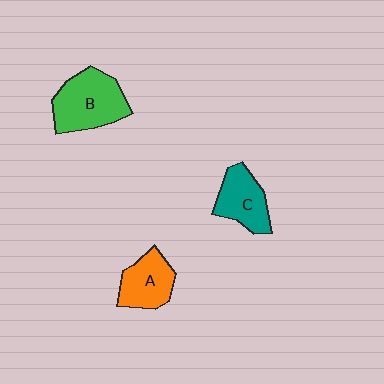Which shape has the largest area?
Shape B (green).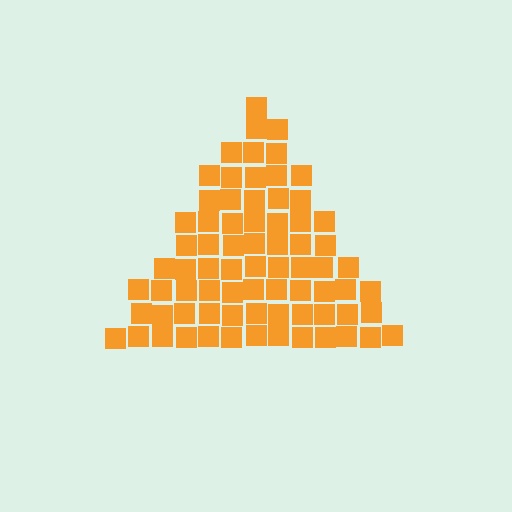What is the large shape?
The large shape is a triangle.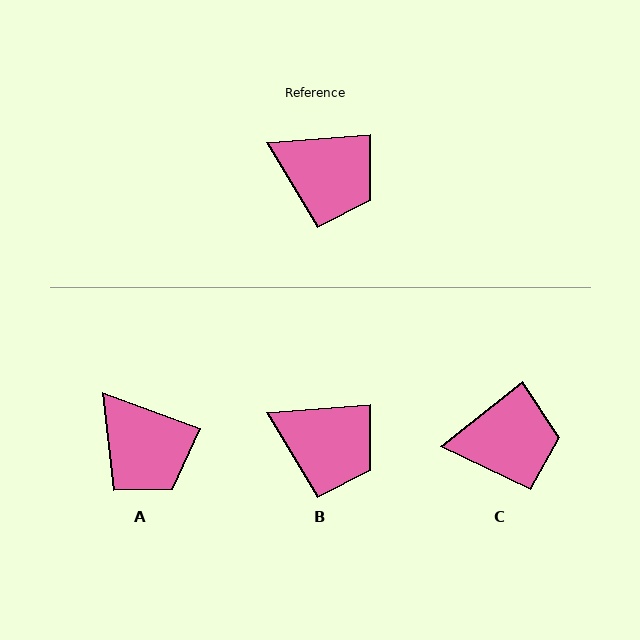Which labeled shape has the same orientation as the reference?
B.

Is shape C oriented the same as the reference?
No, it is off by about 34 degrees.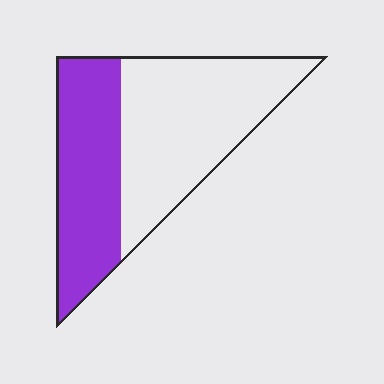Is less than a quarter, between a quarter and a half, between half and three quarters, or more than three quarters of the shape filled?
Between a quarter and a half.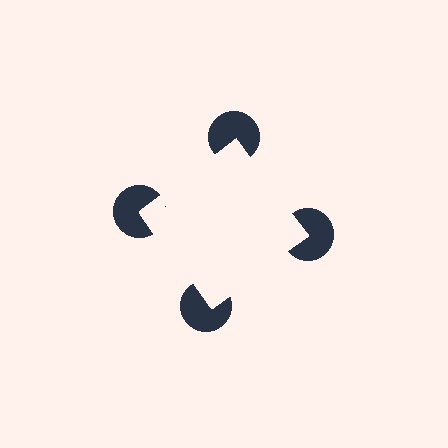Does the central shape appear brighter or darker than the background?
It typically appears slightly brighter than the background, even though no actual brightness change is drawn.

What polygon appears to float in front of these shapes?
An illusory square — its edges are inferred from the aligned wedge cuts in the pac-man discs, not physically drawn.